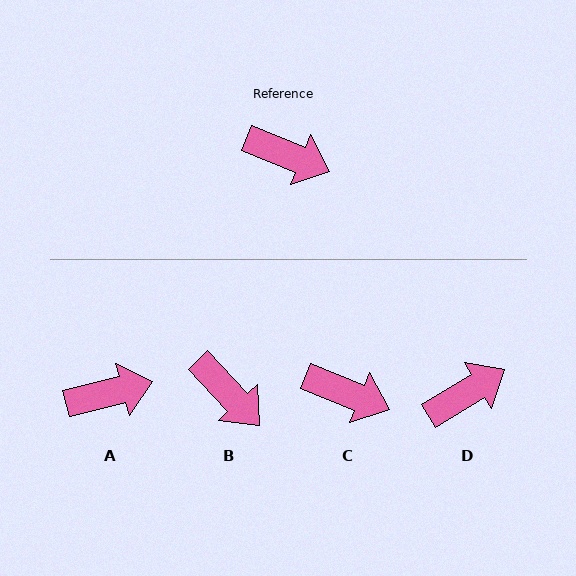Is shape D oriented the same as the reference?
No, it is off by about 53 degrees.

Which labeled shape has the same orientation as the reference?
C.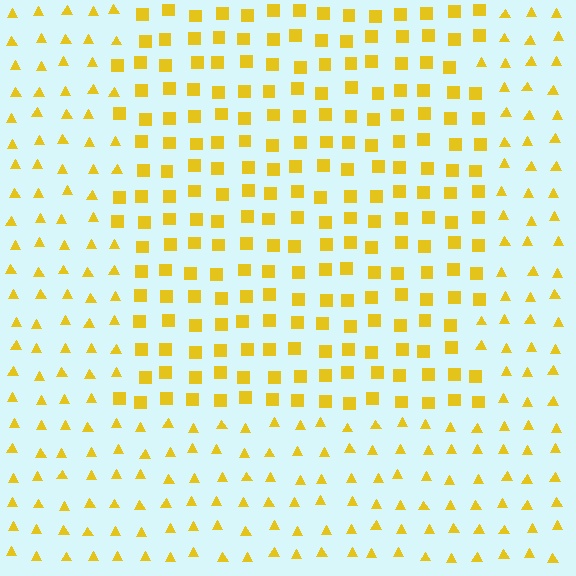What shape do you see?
I see a rectangle.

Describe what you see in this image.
The image is filled with small yellow elements arranged in a uniform grid. A rectangle-shaped region contains squares, while the surrounding area contains triangles. The boundary is defined purely by the change in element shape.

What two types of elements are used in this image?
The image uses squares inside the rectangle region and triangles outside it.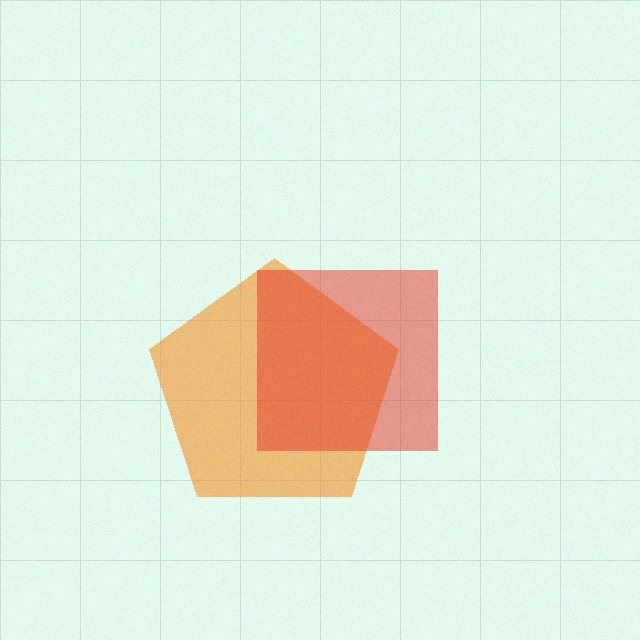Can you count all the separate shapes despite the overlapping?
Yes, there are 2 separate shapes.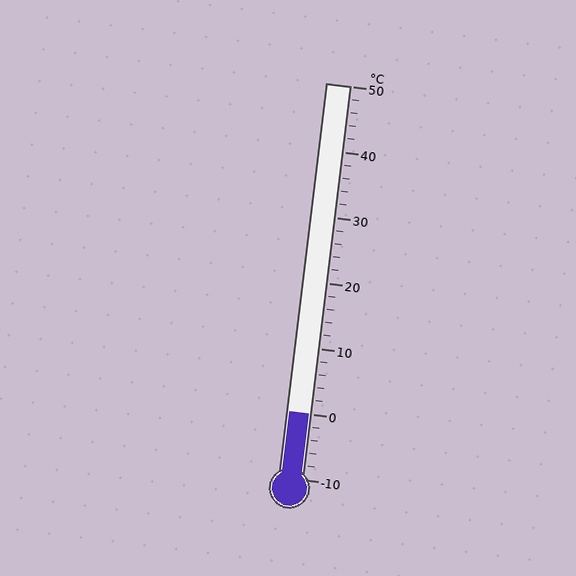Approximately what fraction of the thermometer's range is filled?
The thermometer is filled to approximately 15% of its range.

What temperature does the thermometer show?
The thermometer shows approximately 0°C.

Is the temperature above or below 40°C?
The temperature is below 40°C.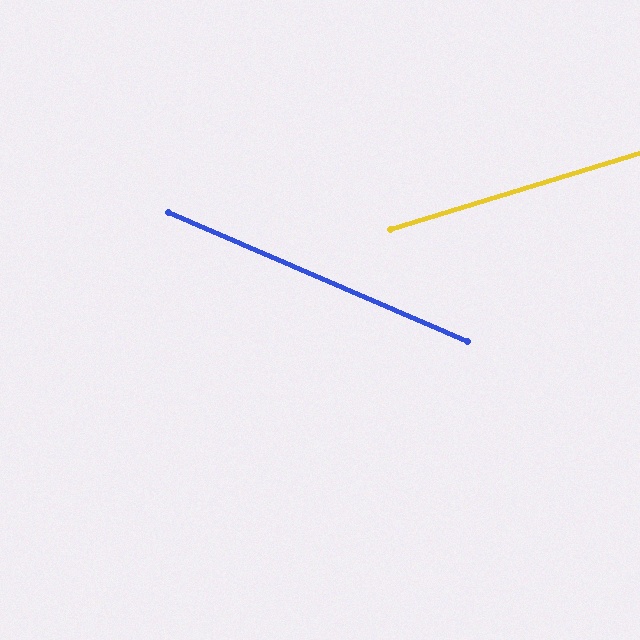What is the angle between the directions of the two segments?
Approximately 40 degrees.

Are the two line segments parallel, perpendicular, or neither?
Neither parallel nor perpendicular — they differ by about 40°.